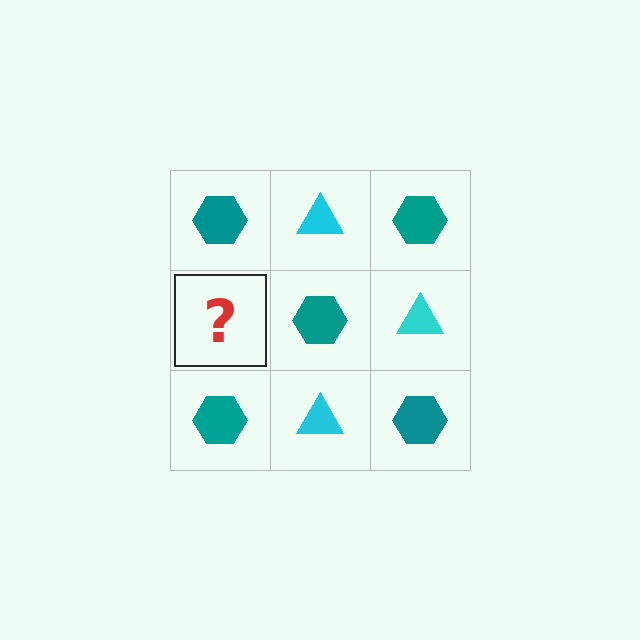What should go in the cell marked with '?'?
The missing cell should contain a cyan triangle.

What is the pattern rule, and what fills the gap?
The rule is that it alternates teal hexagon and cyan triangle in a checkerboard pattern. The gap should be filled with a cyan triangle.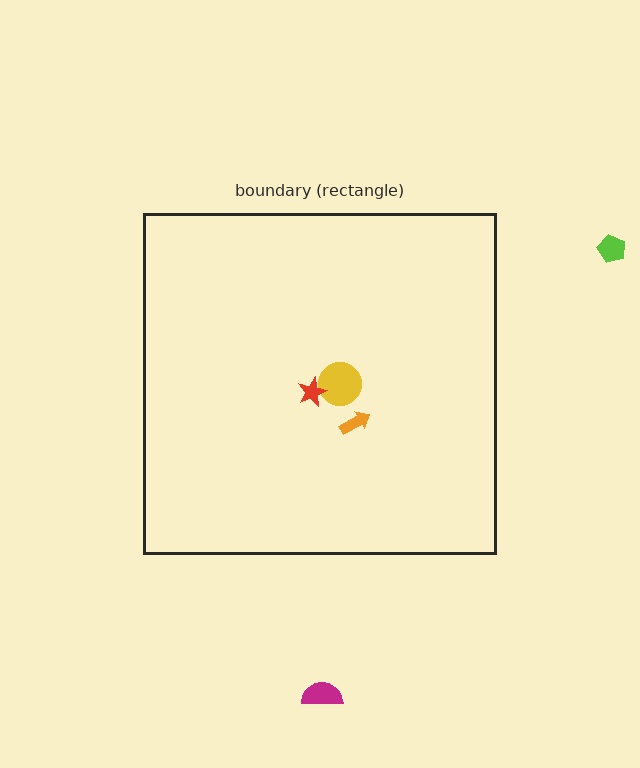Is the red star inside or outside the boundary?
Inside.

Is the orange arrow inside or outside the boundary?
Inside.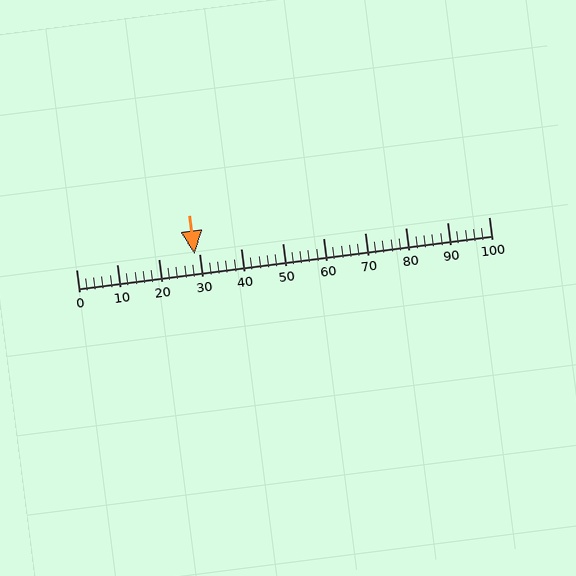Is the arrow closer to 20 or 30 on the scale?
The arrow is closer to 30.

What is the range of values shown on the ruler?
The ruler shows values from 0 to 100.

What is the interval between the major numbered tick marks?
The major tick marks are spaced 10 units apart.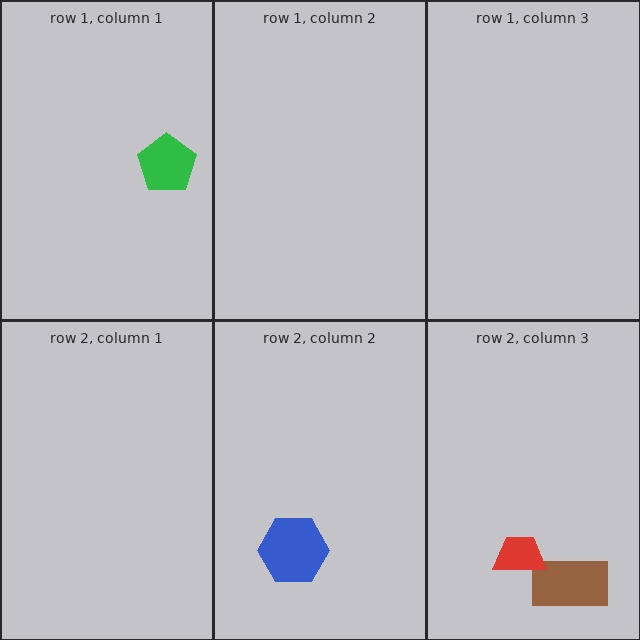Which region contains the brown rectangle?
The row 2, column 3 region.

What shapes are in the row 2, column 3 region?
The brown rectangle, the red trapezoid.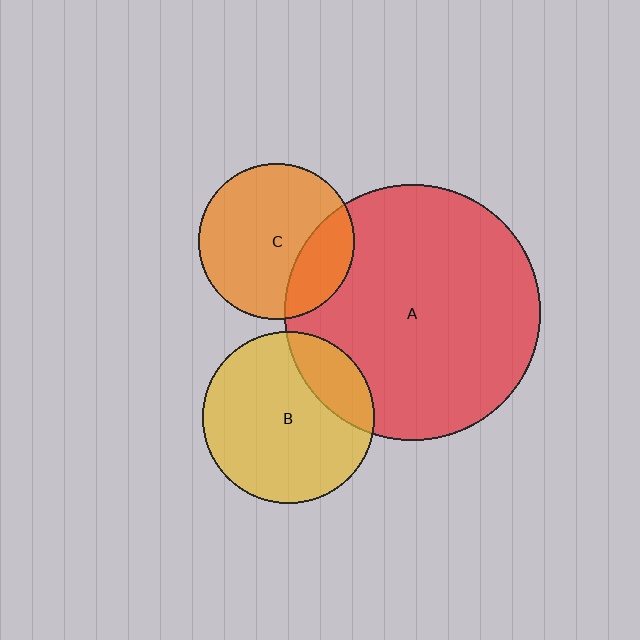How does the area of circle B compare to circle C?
Approximately 1.2 times.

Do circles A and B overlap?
Yes.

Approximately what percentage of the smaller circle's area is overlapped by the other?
Approximately 20%.